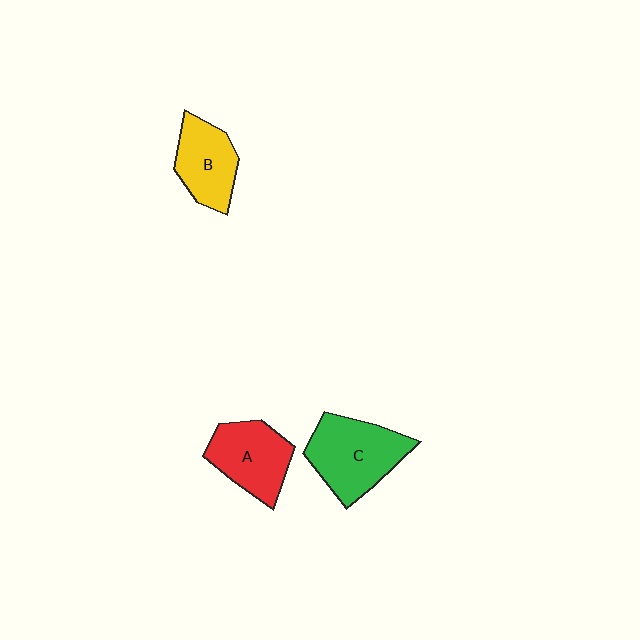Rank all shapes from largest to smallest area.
From largest to smallest: C (green), A (red), B (yellow).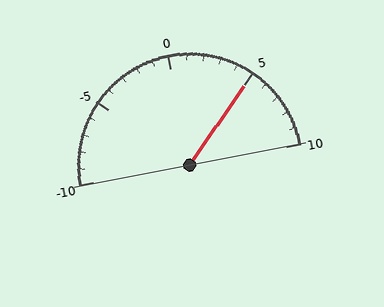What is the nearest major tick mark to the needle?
The nearest major tick mark is 5.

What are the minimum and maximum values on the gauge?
The gauge ranges from -10 to 10.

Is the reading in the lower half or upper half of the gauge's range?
The reading is in the upper half of the range (-10 to 10).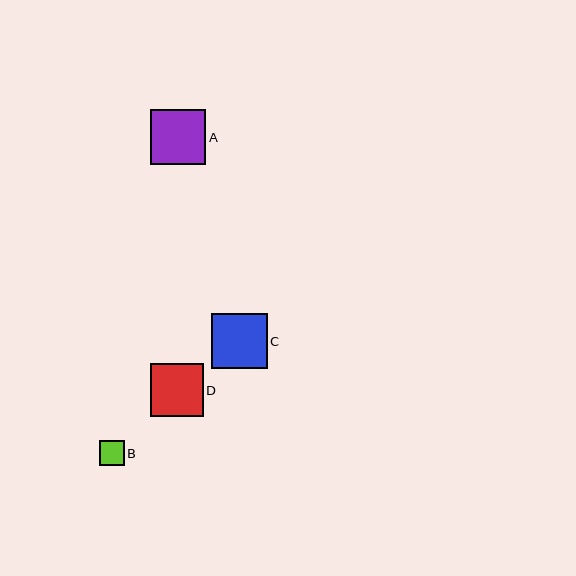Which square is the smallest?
Square B is the smallest with a size of approximately 25 pixels.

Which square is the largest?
Square C is the largest with a size of approximately 55 pixels.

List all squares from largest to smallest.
From largest to smallest: C, A, D, B.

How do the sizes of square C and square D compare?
Square C and square D are approximately the same size.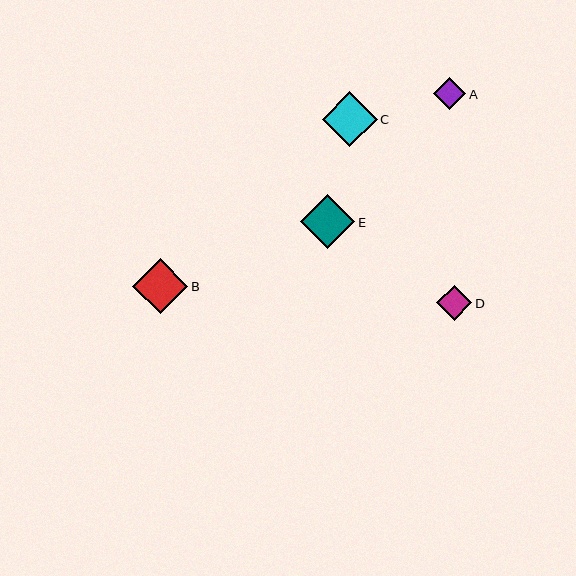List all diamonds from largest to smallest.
From largest to smallest: C, B, E, D, A.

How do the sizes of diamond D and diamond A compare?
Diamond D and diamond A are approximately the same size.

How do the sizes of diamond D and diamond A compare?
Diamond D and diamond A are approximately the same size.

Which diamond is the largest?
Diamond C is the largest with a size of approximately 55 pixels.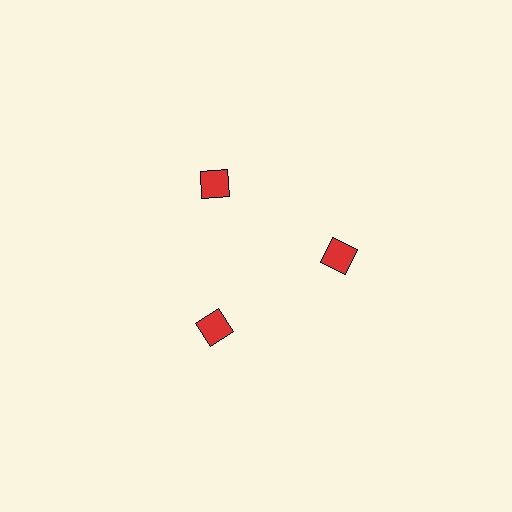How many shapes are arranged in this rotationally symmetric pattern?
There are 3 shapes, arranged in 3 groups of 1.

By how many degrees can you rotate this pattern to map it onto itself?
The pattern maps onto itself every 120 degrees of rotation.